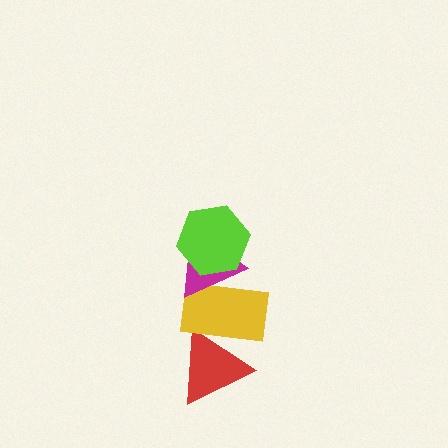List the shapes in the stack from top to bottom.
From top to bottom: the lime hexagon, the magenta triangle, the yellow rectangle, the red triangle.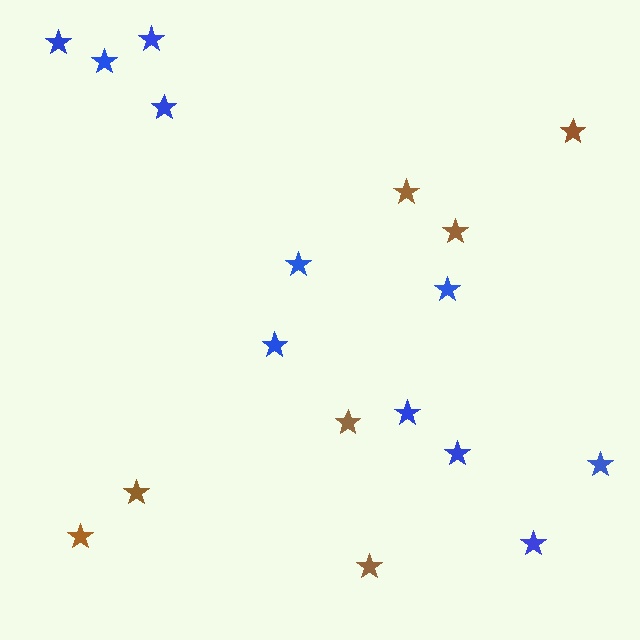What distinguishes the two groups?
There are 2 groups: one group of brown stars (7) and one group of blue stars (11).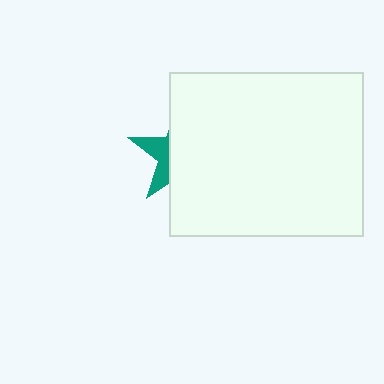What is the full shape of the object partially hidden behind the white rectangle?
The partially hidden object is a teal star.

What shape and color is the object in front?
The object in front is a white rectangle.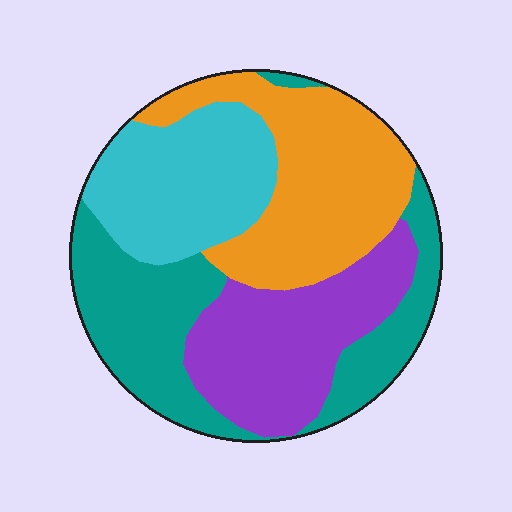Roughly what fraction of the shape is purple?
Purple covers around 25% of the shape.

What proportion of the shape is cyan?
Cyan takes up between a sixth and a third of the shape.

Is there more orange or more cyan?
Orange.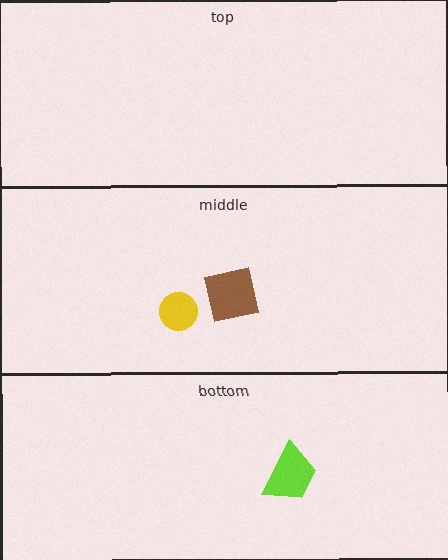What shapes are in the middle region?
The yellow circle, the brown square.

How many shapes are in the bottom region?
1.